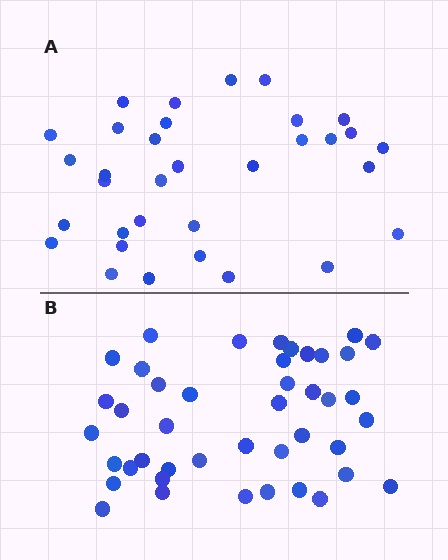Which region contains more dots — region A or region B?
Region B (the bottom region) has more dots.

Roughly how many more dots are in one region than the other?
Region B has roughly 10 or so more dots than region A.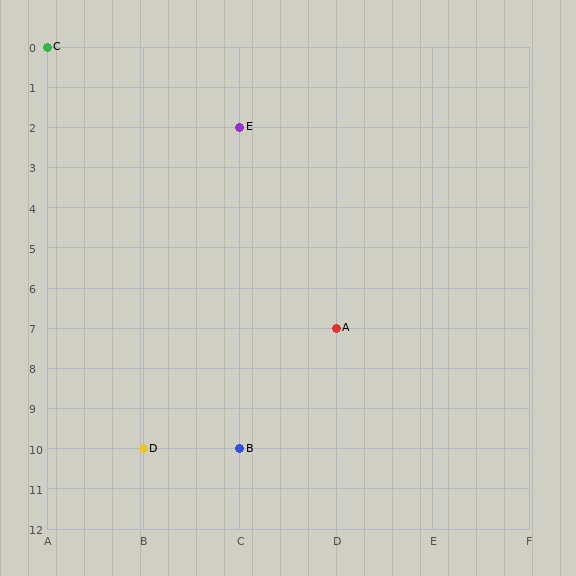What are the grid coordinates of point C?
Point C is at grid coordinates (A, 0).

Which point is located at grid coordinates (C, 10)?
Point B is at (C, 10).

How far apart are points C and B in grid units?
Points C and B are 2 columns and 10 rows apart (about 10.2 grid units diagonally).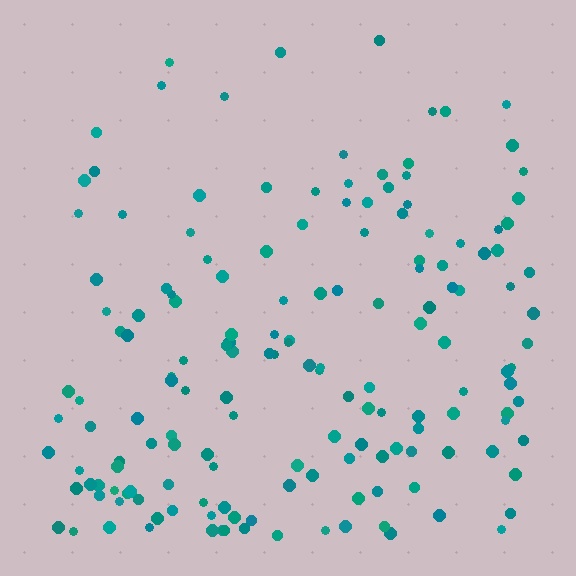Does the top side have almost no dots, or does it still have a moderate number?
Still a moderate number, just noticeably fewer than the bottom.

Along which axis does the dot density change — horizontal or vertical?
Vertical.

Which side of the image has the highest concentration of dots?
The bottom.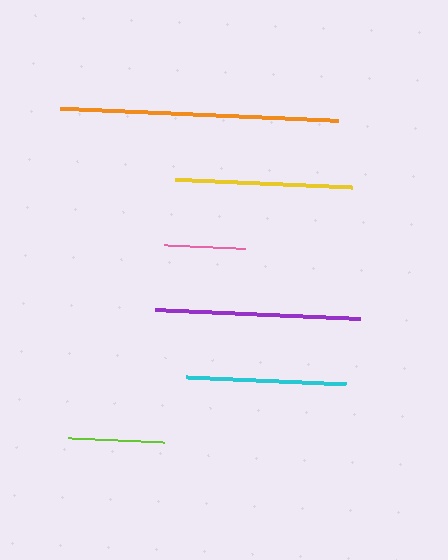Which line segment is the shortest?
The pink line is the shortest at approximately 81 pixels.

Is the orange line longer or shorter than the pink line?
The orange line is longer than the pink line.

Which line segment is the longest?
The orange line is the longest at approximately 278 pixels.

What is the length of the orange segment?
The orange segment is approximately 278 pixels long.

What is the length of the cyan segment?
The cyan segment is approximately 160 pixels long.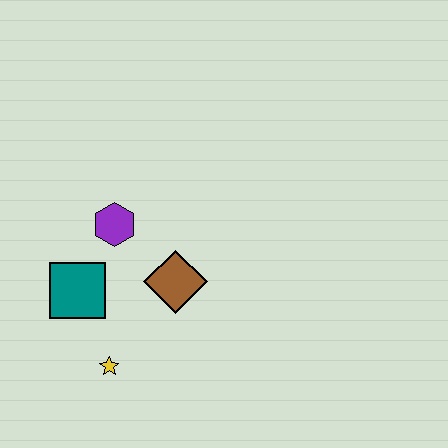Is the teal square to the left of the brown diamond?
Yes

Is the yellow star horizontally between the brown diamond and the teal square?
Yes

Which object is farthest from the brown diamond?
The yellow star is farthest from the brown diamond.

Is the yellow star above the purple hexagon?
No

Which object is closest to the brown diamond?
The purple hexagon is closest to the brown diamond.